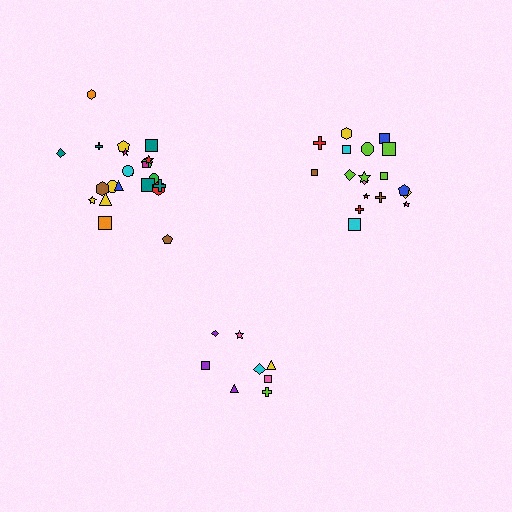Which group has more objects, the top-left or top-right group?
The top-left group.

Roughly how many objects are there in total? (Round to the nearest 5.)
Roughly 50 objects in total.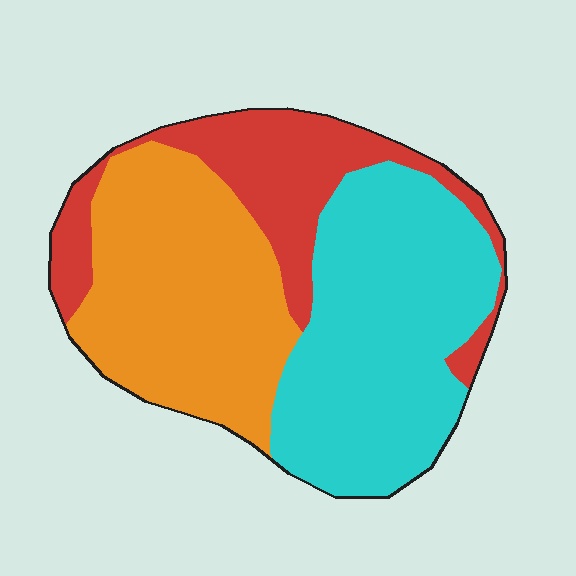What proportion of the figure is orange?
Orange covers roughly 35% of the figure.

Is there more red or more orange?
Orange.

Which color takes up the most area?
Cyan, at roughly 40%.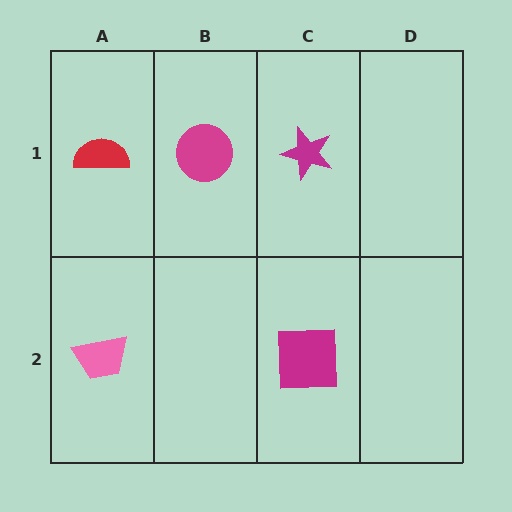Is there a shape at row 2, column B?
No, that cell is empty.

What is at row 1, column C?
A magenta star.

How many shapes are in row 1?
3 shapes.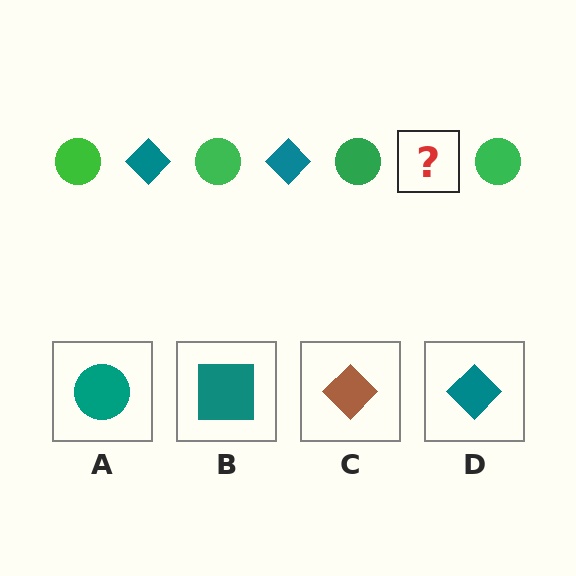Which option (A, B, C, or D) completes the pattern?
D.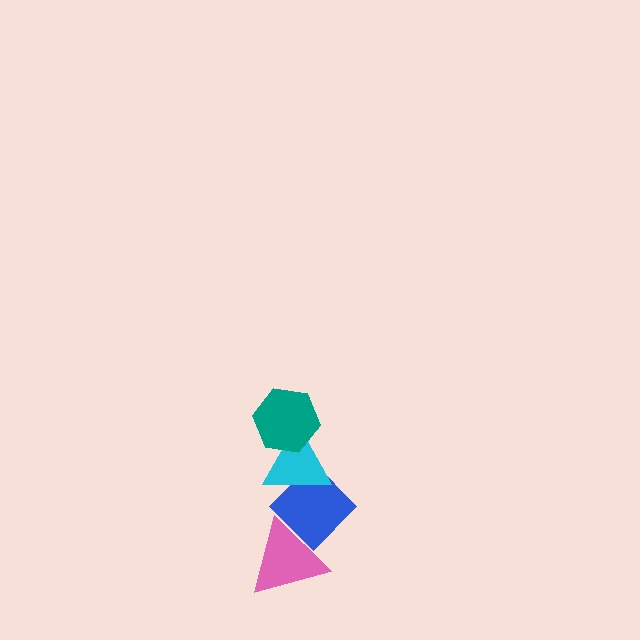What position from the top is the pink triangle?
The pink triangle is 4th from the top.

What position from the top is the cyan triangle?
The cyan triangle is 2nd from the top.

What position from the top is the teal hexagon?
The teal hexagon is 1st from the top.